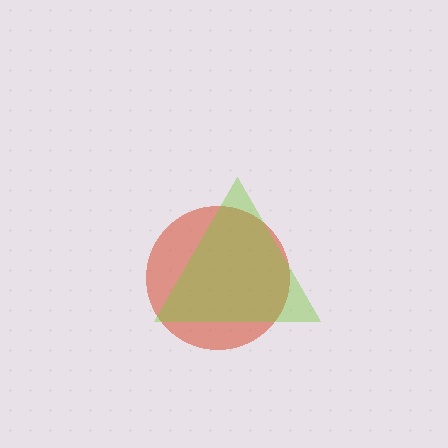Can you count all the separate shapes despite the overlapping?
Yes, there are 2 separate shapes.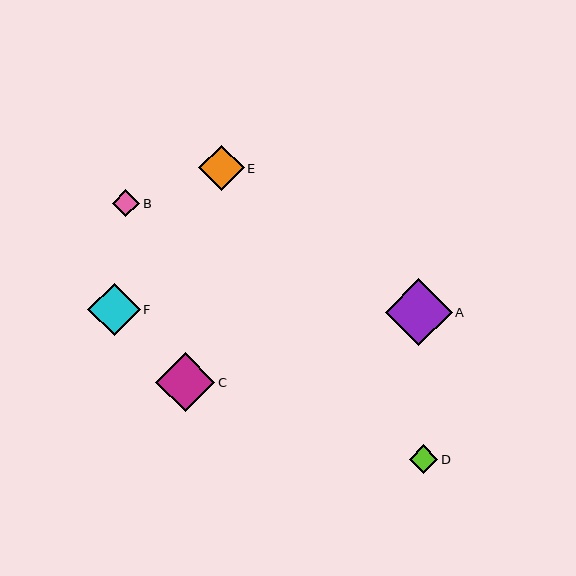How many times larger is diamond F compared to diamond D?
Diamond F is approximately 1.8 times the size of diamond D.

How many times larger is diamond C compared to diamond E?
Diamond C is approximately 1.3 times the size of diamond E.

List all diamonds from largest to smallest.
From largest to smallest: A, C, F, E, D, B.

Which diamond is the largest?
Diamond A is the largest with a size of approximately 67 pixels.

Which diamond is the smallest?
Diamond B is the smallest with a size of approximately 28 pixels.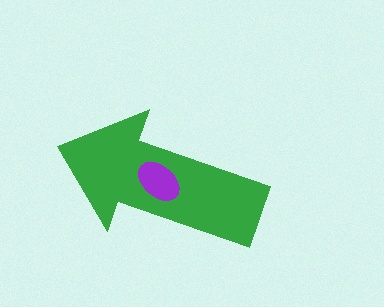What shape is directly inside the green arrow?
The purple ellipse.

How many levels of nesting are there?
2.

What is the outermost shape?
The green arrow.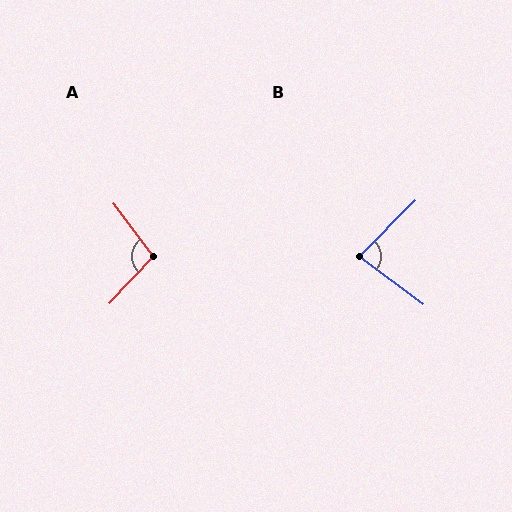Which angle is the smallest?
B, at approximately 82 degrees.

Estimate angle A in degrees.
Approximately 100 degrees.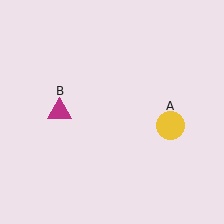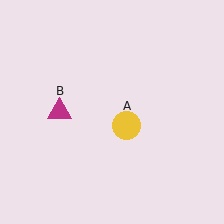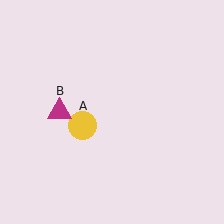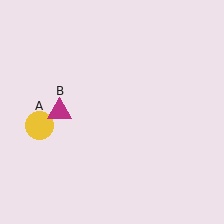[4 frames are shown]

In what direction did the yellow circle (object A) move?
The yellow circle (object A) moved left.